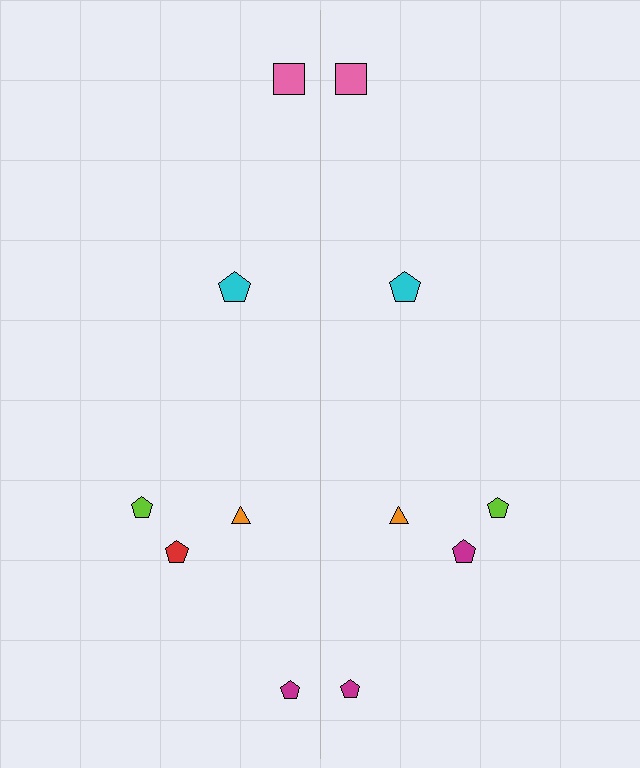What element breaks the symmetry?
The magenta pentagon on the right side breaks the symmetry — its mirror counterpart is red.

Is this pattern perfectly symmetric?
No, the pattern is not perfectly symmetric. The magenta pentagon on the right side breaks the symmetry — its mirror counterpart is red.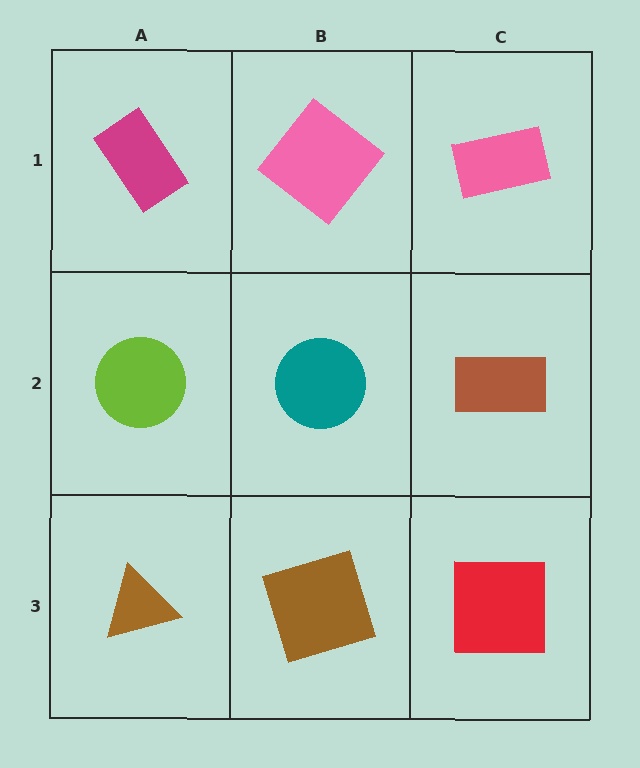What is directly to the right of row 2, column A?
A teal circle.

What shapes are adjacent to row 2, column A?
A magenta rectangle (row 1, column A), a brown triangle (row 3, column A), a teal circle (row 2, column B).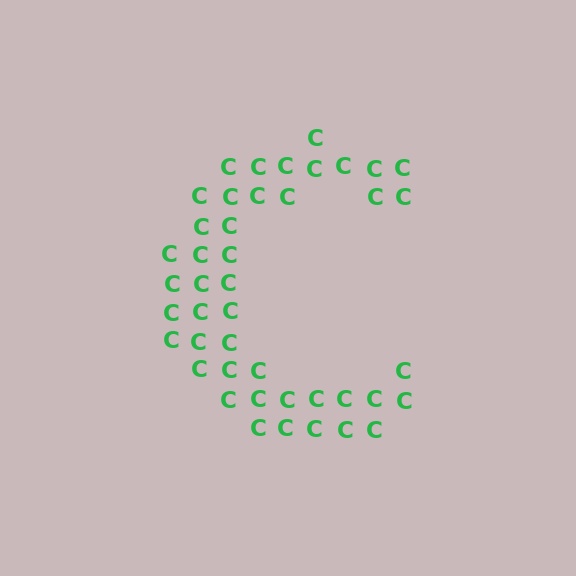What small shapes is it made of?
It is made of small letter C's.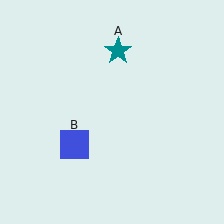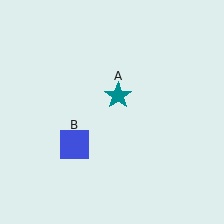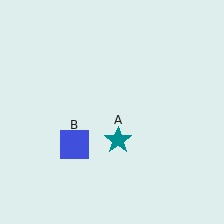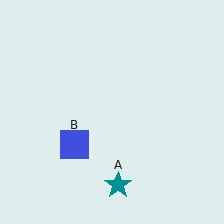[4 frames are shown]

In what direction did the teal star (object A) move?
The teal star (object A) moved down.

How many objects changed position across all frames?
1 object changed position: teal star (object A).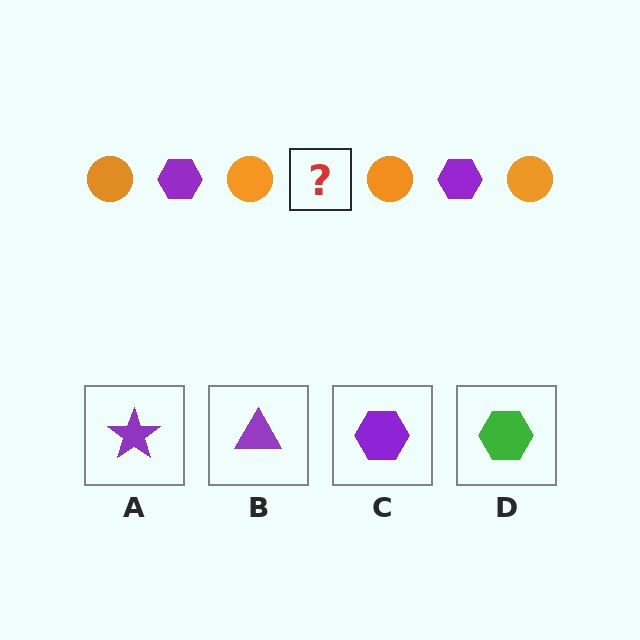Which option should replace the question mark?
Option C.